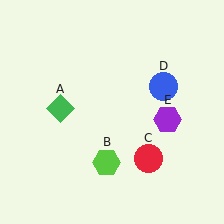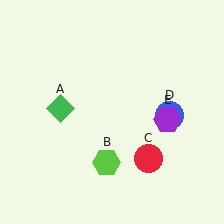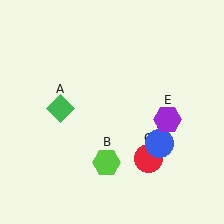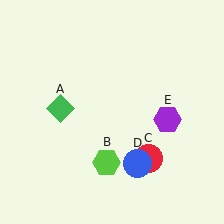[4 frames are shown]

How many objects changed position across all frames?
1 object changed position: blue circle (object D).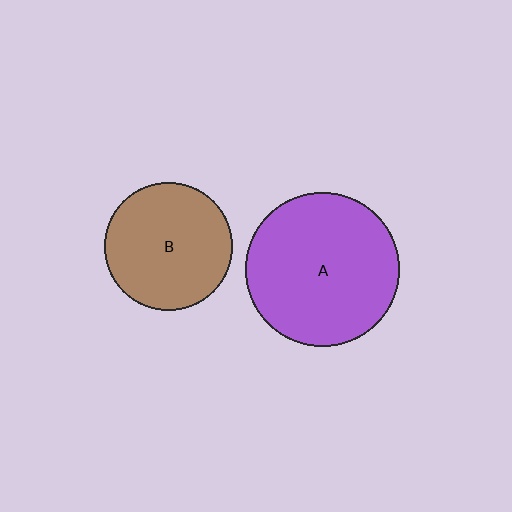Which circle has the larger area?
Circle A (purple).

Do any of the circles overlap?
No, none of the circles overlap.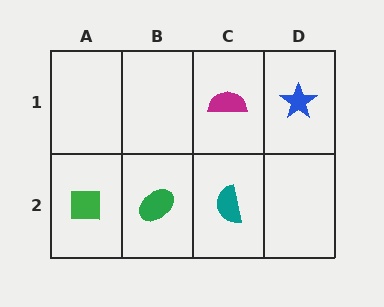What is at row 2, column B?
A green ellipse.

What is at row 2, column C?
A teal semicircle.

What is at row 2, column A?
A green square.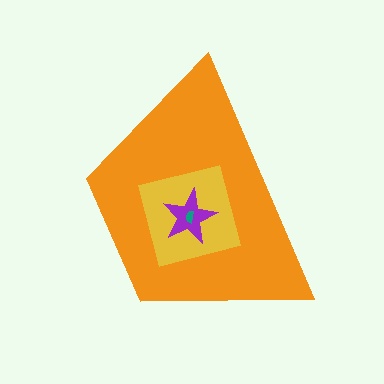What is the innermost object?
The teal semicircle.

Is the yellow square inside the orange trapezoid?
Yes.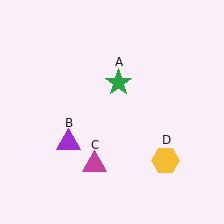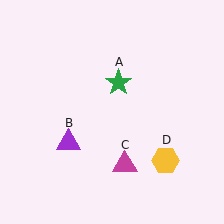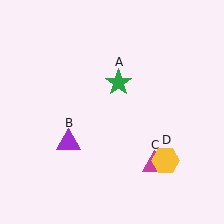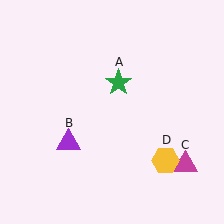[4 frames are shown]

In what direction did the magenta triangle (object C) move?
The magenta triangle (object C) moved right.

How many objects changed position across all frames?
1 object changed position: magenta triangle (object C).